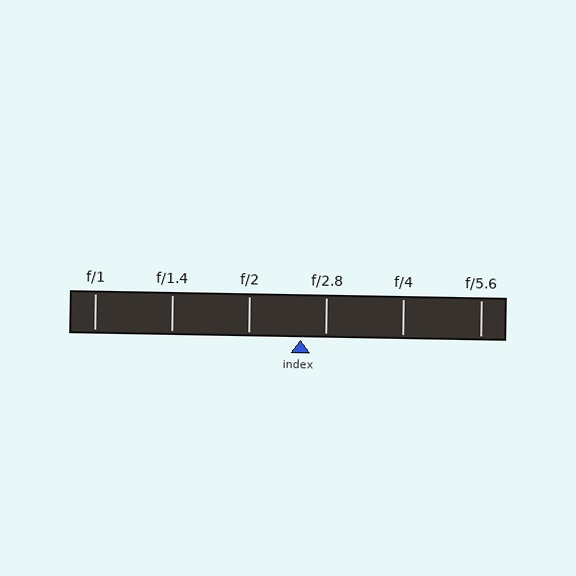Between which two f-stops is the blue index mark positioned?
The index mark is between f/2 and f/2.8.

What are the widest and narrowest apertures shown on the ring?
The widest aperture shown is f/1 and the narrowest is f/5.6.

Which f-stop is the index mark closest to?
The index mark is closest to f/2.8.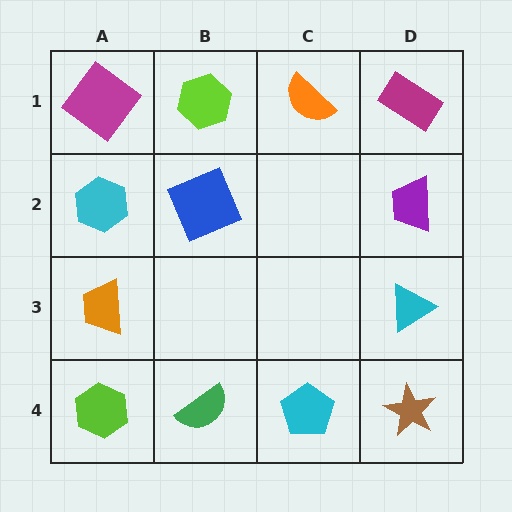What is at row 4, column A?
A lime hexagon.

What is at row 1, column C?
An orange semicircle.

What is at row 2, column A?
A cyan hexagon.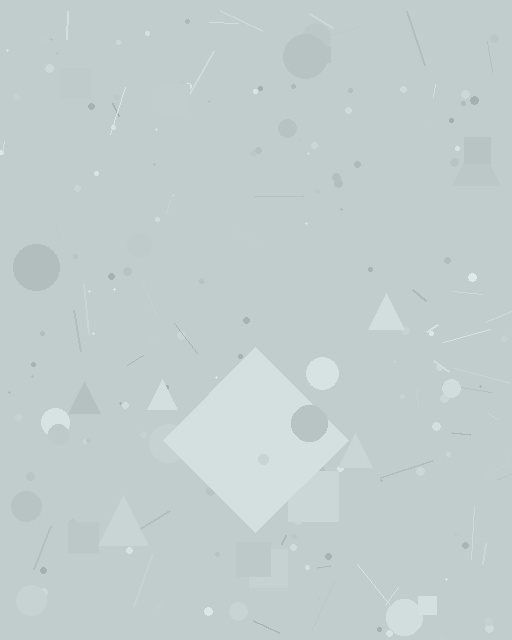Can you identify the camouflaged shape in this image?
The camouflaged shape is a diamond.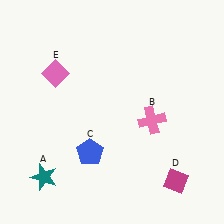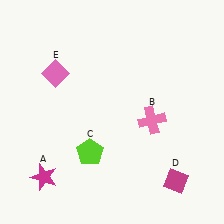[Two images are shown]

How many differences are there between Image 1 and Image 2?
There are 2 differences between the two images.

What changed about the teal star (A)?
In Image 1, A is teal. In Image 2, it changed to magenta.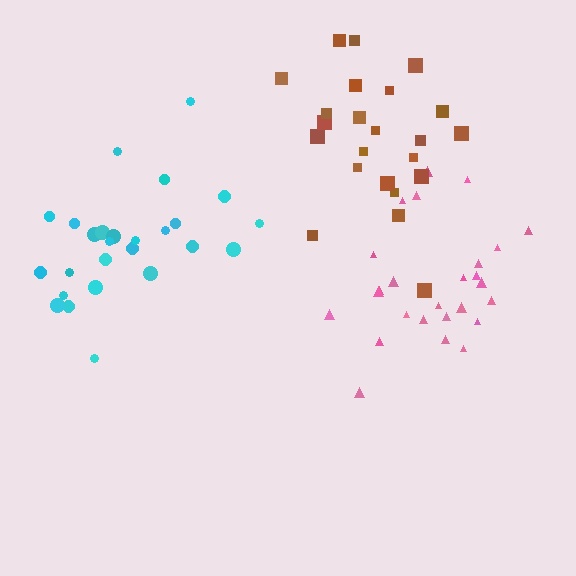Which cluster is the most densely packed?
Cyan.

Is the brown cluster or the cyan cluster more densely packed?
Cyan.